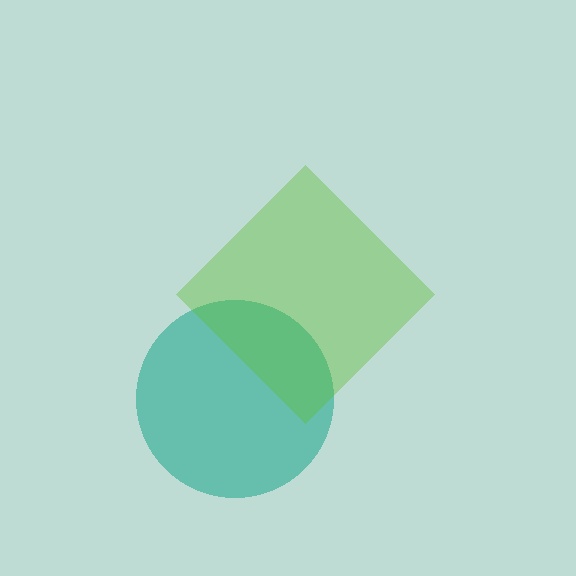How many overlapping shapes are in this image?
There are 2 overlapping shapes in the image.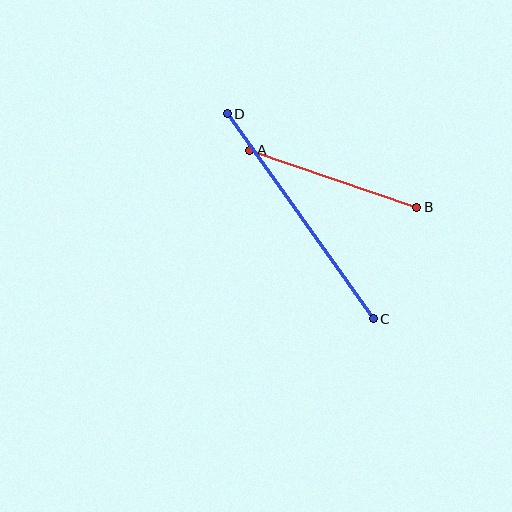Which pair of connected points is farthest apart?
Points C and D are farthest apart.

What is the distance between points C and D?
The distance is approximately 251 pixels.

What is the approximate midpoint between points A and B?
The midpoint is at approximately (333, 179) pixels.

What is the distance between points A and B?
The distance is approximately 176 pixels.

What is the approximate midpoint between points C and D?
The midpoint is at approximately (300, 216) pixels.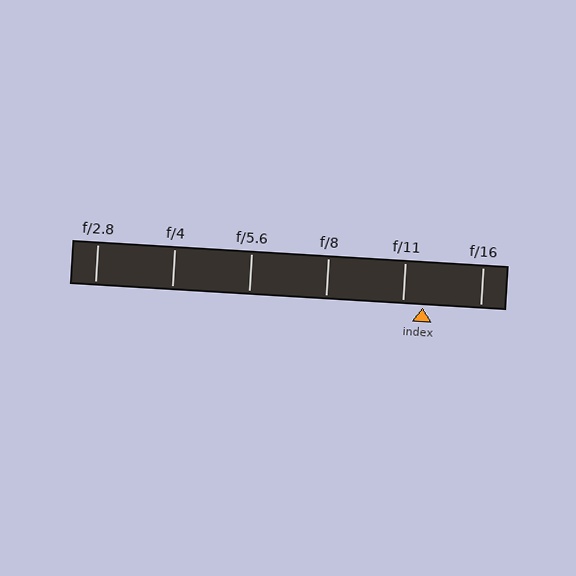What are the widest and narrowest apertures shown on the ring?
The widest aperture shown is f/2.8 and the narrowest is f/16.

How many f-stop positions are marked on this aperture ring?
There are 6 f-stop positions marked.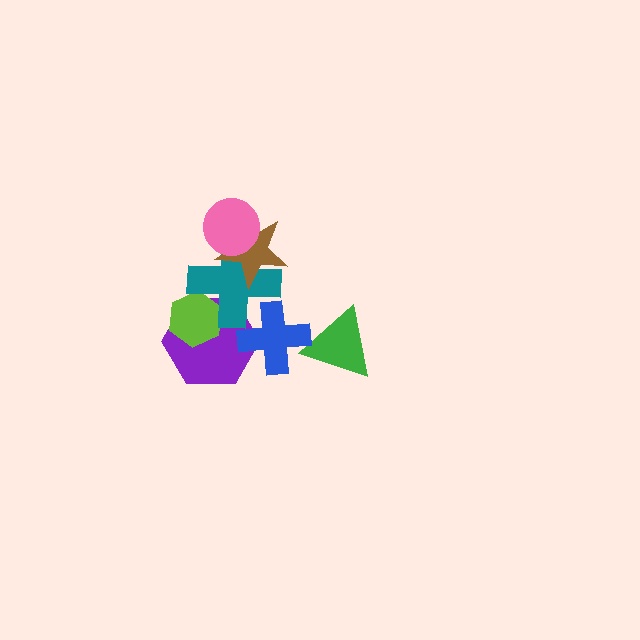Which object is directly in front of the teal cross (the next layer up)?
The blue cross is directly in front of the teal cross.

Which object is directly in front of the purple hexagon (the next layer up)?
The lime hexagon is directly in front of the purple hexagon.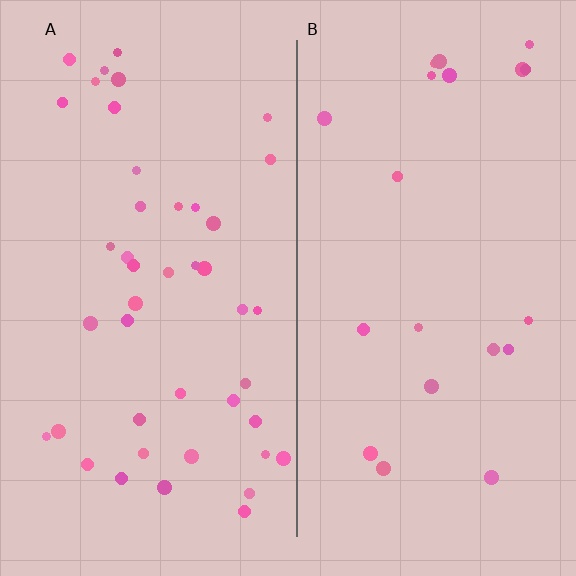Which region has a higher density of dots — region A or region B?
A (the left).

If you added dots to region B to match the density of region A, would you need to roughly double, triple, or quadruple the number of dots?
Approximately double.